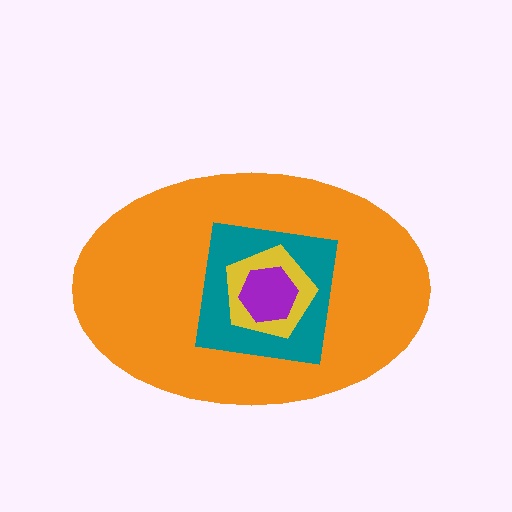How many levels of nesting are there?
4.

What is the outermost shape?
The orange ellipse.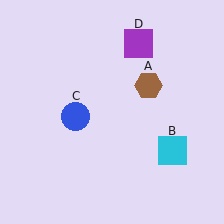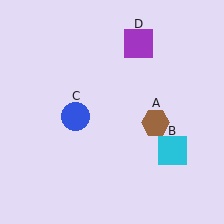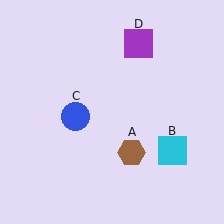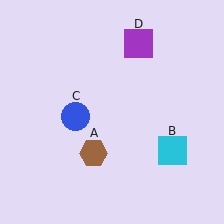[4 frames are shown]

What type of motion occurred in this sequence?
The brown hexagon (object A) rotated clockwise around the center of the scene.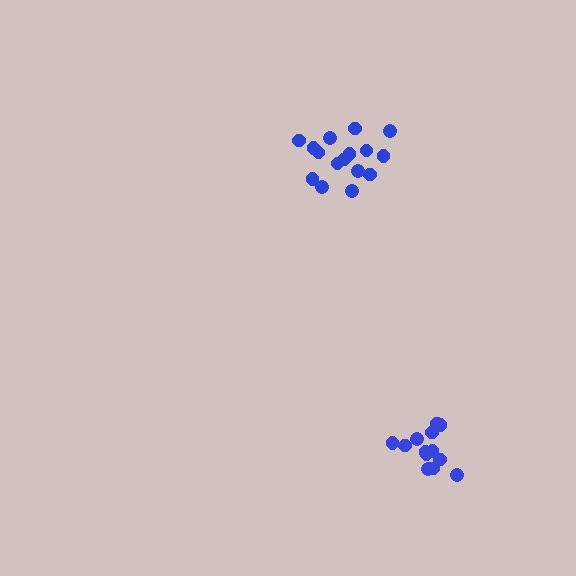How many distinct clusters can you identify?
There are 2 distinct clusters.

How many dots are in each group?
Group 1: 16 dots, Group 2: 13 dots (29 total).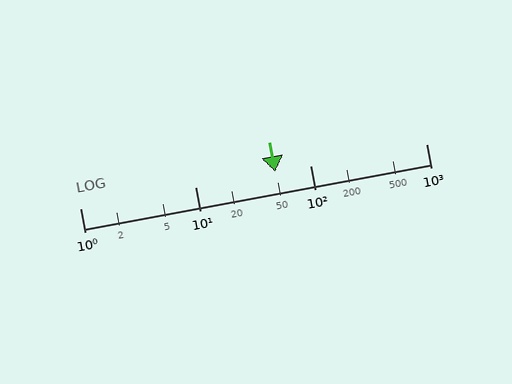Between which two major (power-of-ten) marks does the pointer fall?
The pointer is between 10 and 100.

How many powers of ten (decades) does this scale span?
The scale spans 3 decades, from 1 to 1000.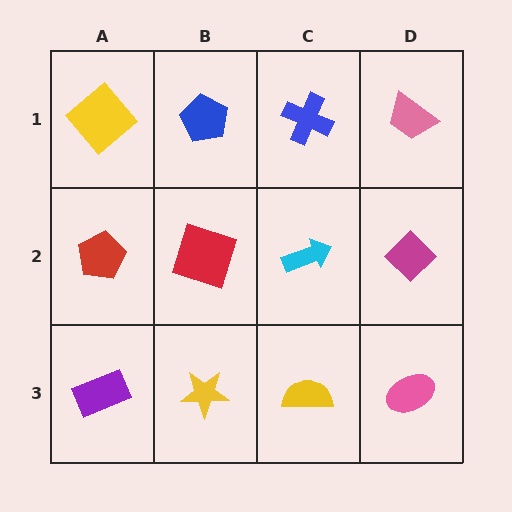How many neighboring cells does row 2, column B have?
4.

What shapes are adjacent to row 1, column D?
A magenta diamond (row 2, column D), a blue cross (row 1, column C).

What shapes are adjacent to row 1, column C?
A cyan arrow (row 2, column C), a blue pentagon (row 1, column B), a pink trapezoid (row 1, column D).